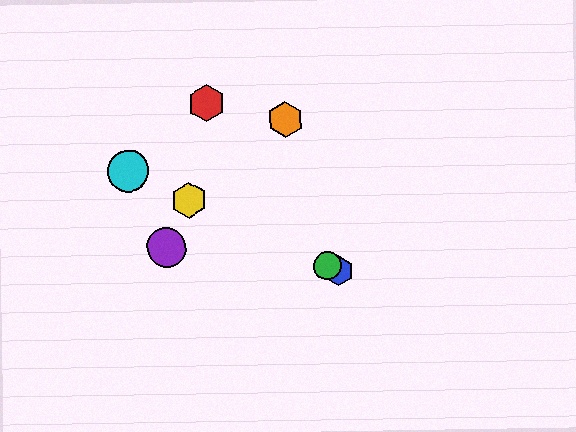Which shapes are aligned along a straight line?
The blue hexagon, the green circle, the yellow hexagon, the cyan circle are aligned along a straight line.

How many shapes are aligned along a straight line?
4 shapes (the blue hexagon, the green circle, the yellow hexagon, the cyan circle) are aligned along a straight line.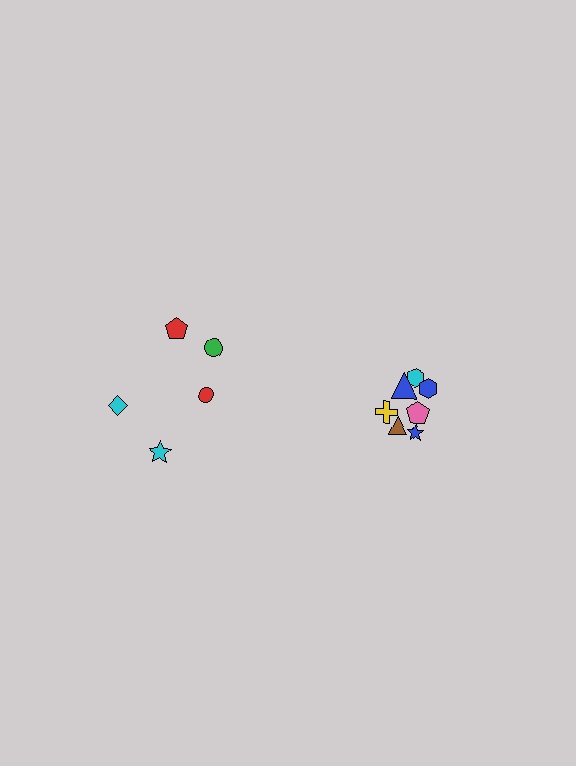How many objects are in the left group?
There are 5 objects.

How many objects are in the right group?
There are 7 objects.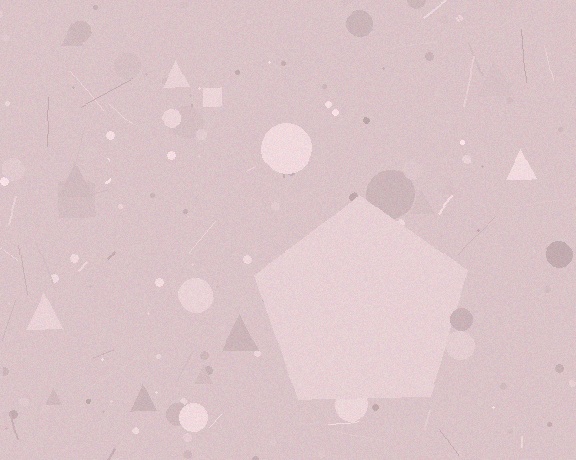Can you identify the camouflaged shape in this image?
The camouflaged shape is a pentagon.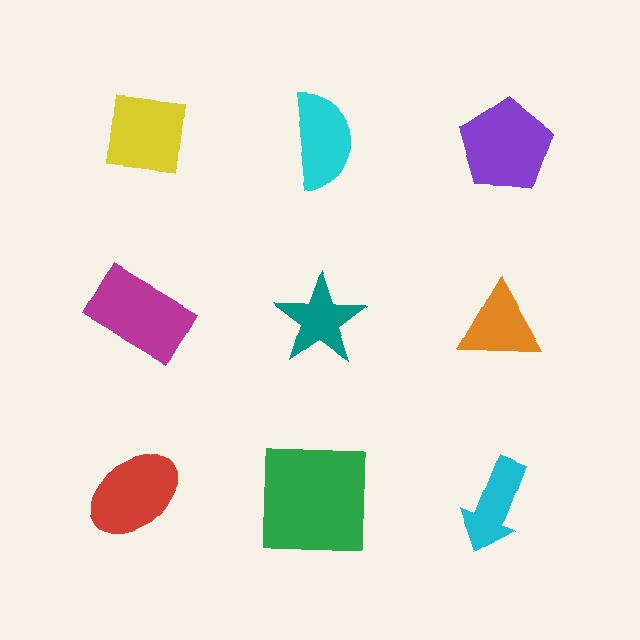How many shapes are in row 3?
3 shapes.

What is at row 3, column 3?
A cyan arrow.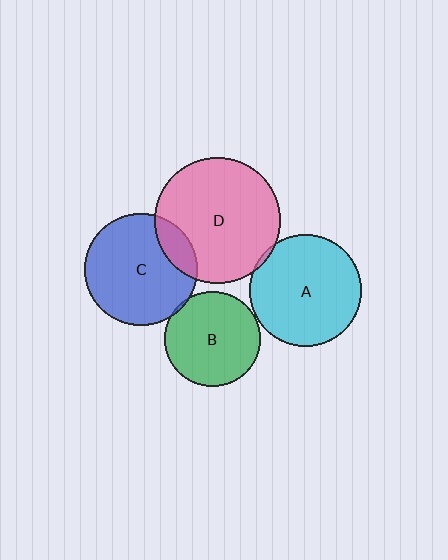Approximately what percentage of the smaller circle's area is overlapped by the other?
Approximately 5%.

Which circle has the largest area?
Circle D (pink).